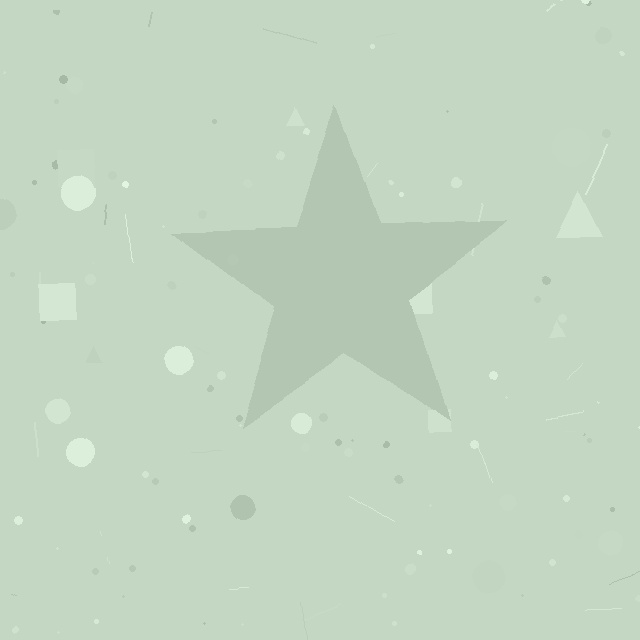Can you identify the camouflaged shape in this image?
The camouflaged shape is a star.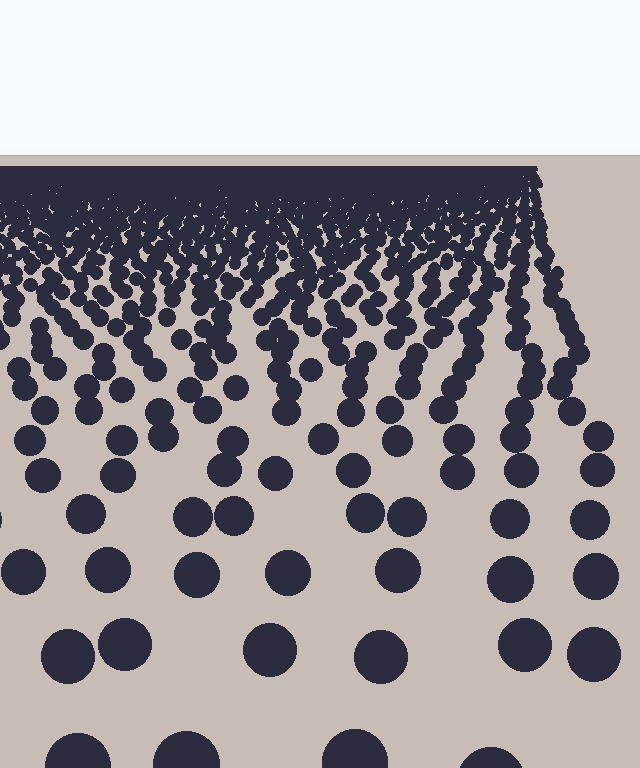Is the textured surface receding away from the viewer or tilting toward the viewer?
The surface is receding away from the viewer. Texture elements get smaller and denser toward the top.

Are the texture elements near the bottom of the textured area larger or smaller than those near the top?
Larger. Near the bottom, elements are closer to the viewer and appear at a bigger on-screen size.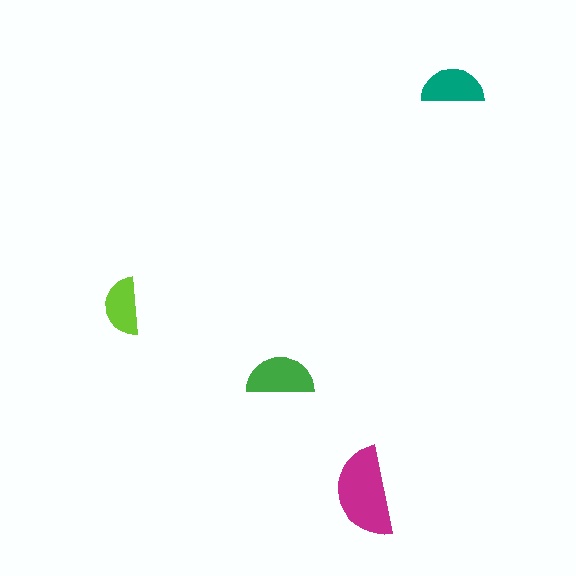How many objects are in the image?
There are 4 objects in the image.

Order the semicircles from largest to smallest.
the magenta one, the green one, the teal one, the lime one.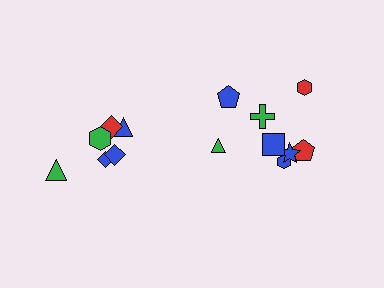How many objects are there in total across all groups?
There are 14 objects.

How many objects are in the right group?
There are 8 objects.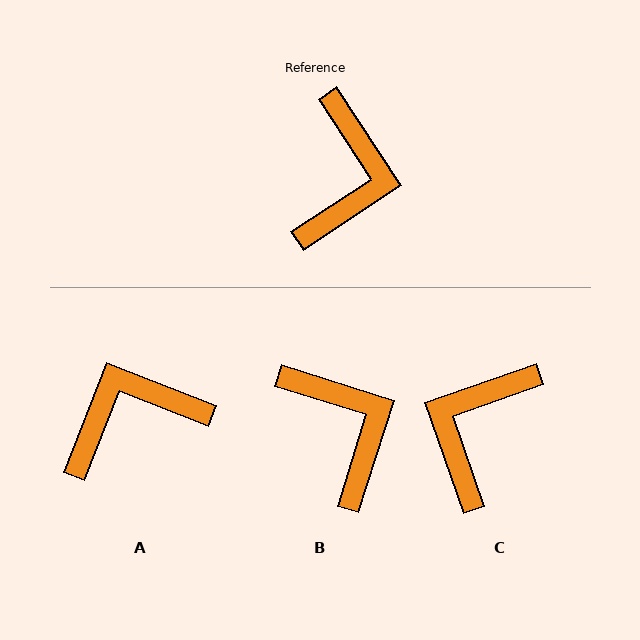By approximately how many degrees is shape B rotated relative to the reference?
Approximately 39 degrees counter-clockwise.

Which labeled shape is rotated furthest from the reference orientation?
C, about 166 degrees away.